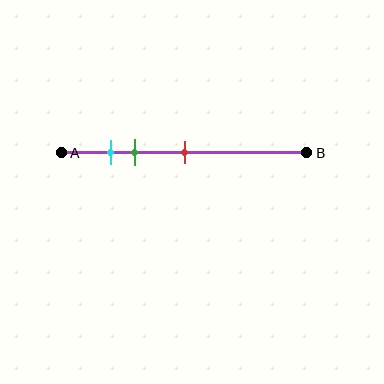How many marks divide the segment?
There are 3 marks dividing the segment.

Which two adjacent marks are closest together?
The cyan and green marks are the closest adjacent pair.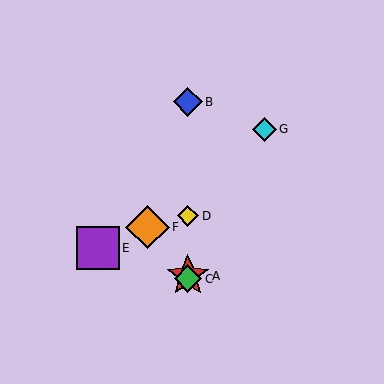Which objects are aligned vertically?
Objects A, B, C, D are aligned vertically.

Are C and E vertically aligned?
No, C is at x≈188 and E is at x≈98.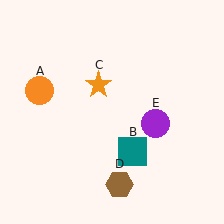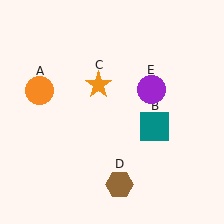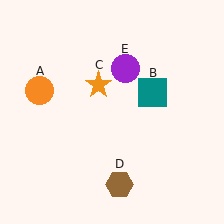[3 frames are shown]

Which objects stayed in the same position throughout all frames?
Orange circle (object A) and orange star (object C) and brown hexagon (object D) remained stationary.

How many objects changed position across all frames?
2 objects changed position: teal square (object B), purple circle (object E).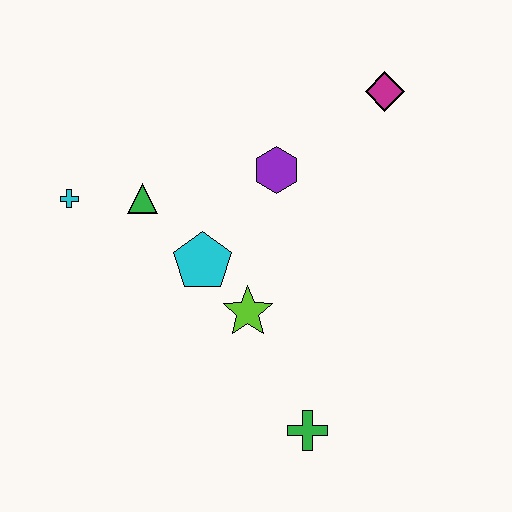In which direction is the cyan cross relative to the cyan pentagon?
The cyan cross is to the left of the cyan pentagon.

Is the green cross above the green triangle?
No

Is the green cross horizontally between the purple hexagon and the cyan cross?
No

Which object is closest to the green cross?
The lime star is closest to the green cross.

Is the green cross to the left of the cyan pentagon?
No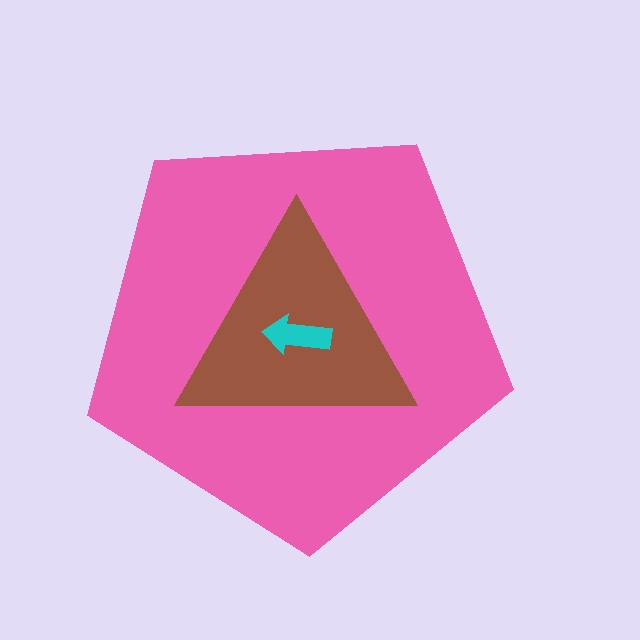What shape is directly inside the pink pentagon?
The brown triangle.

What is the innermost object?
The cyan arrow.